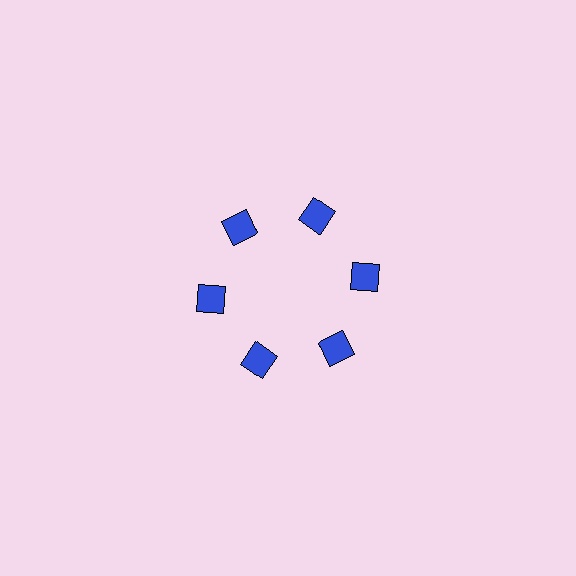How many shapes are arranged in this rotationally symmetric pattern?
There are 6 shapes, arranged in 6 groups of 1.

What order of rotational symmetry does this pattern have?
This pattern has 6-fold rotational symmetry.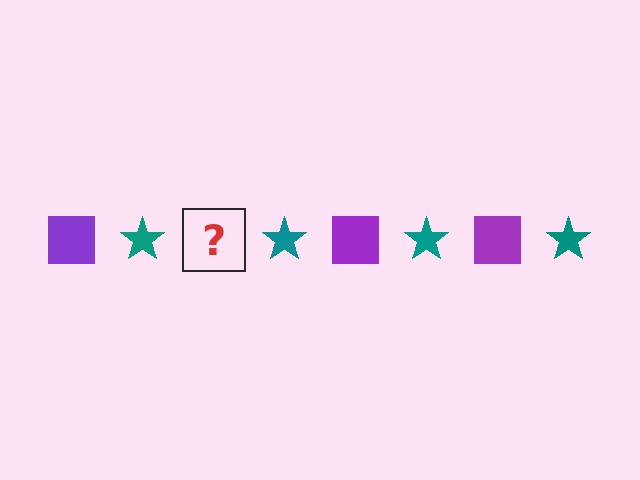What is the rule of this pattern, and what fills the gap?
The rule is that the pattern alternates between purple square and teal star. The gap should be filled with a purple square.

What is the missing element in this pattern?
The missing element is a purple square.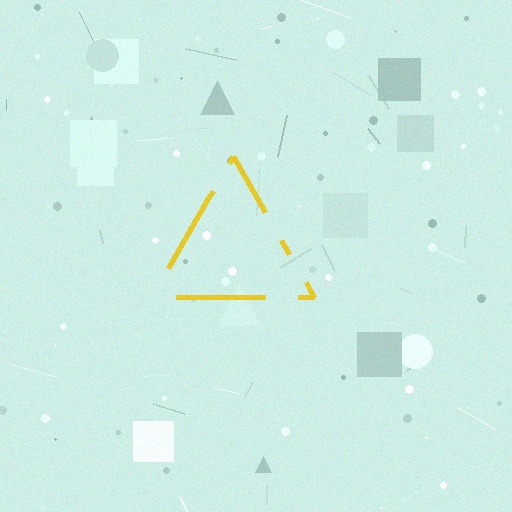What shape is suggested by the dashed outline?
The dashed outline suggests a triangle.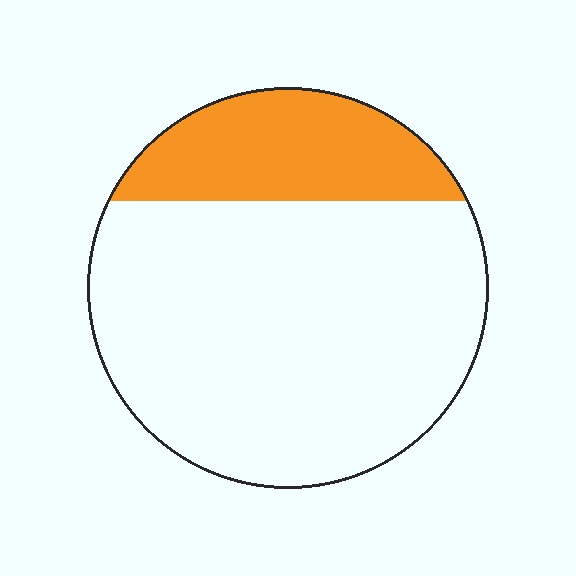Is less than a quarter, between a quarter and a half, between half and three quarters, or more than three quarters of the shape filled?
Less than a quarter.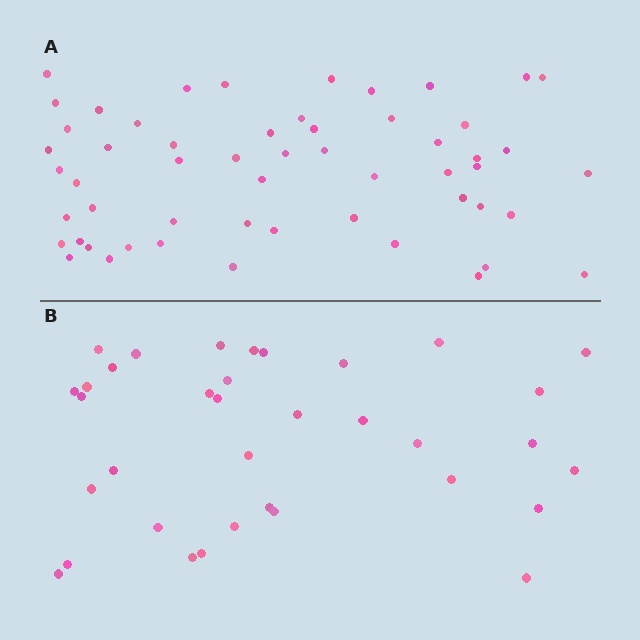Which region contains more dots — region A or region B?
Region A (the top region) has more dots.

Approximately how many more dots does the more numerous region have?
Region A has approximately 20 more dots than region B.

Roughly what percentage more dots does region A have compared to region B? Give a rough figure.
About 55% more.